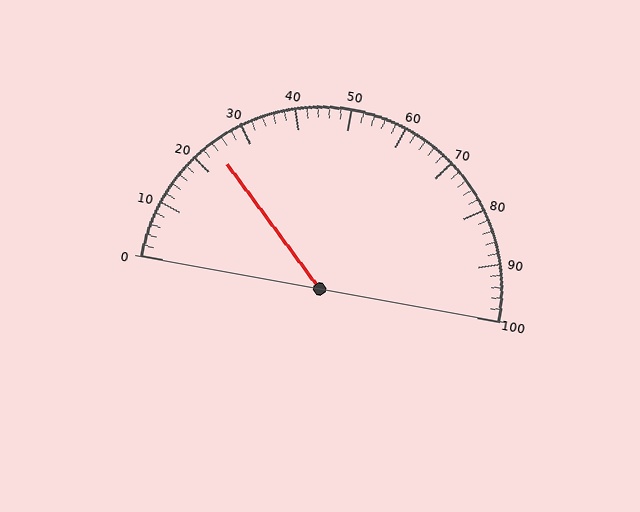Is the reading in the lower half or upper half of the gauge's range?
The reading is in the lower half of the range (0 to 100).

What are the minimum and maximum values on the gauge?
The gauge ranges from 0 to 100.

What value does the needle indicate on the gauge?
The needle indicates approximately 24.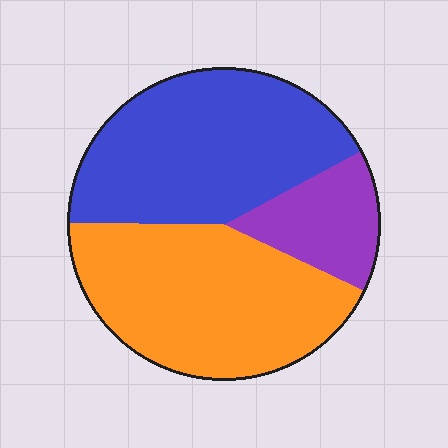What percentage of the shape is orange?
Orange takes up about two fifths (2/5) of the shape.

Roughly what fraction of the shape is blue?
Blue covers roughly 40% of the shape.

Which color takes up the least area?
Purple, at roughly 15%.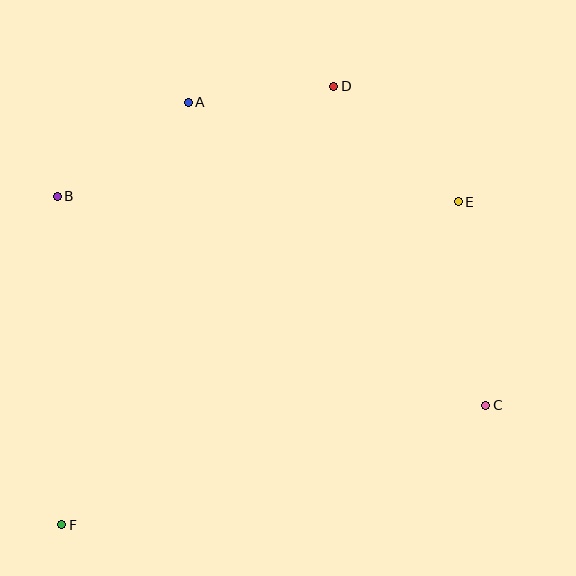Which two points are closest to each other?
Points A and D are closest to each other.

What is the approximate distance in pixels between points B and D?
The distance between B and D is approximately 298 pixels.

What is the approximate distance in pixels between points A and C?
The distance between A and C is approximately 424 pixels.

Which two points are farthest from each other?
Points D and F are farthest from each other.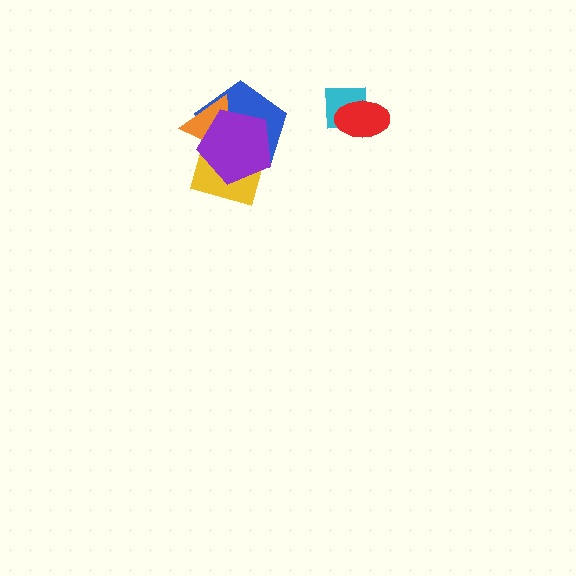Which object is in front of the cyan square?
The red ellipse is in front of the cyan square.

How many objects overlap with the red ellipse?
1 object overlaps with the red ellipse.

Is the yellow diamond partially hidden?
Yes, it is partially covered by another shape.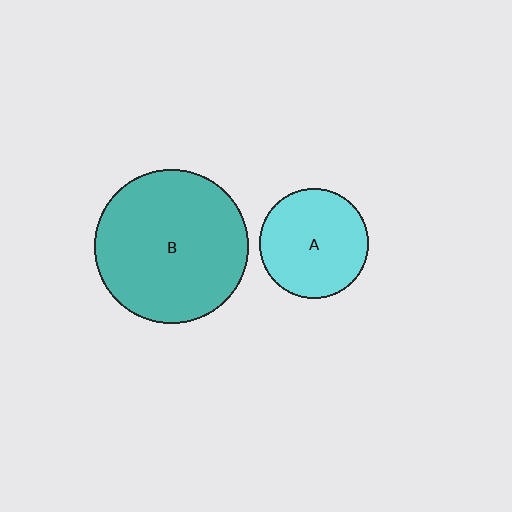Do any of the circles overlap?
No, none of the circles overlap.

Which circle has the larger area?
Circle B (teal).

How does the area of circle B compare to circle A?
Approximately 2.0 times.